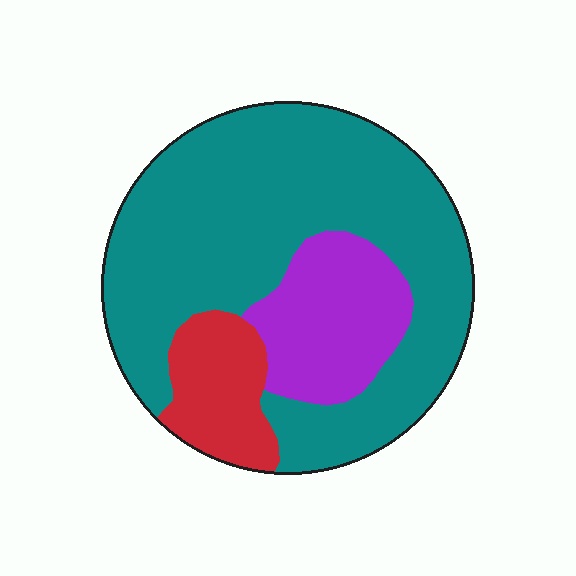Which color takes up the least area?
Red, at roughly 15%.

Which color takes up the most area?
Teal, at roughly 70%.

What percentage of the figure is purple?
Purple takes up about one fifth (1/5) of the figure.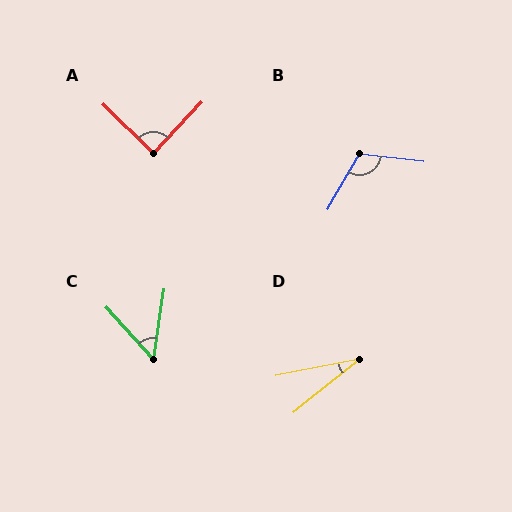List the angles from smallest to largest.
D (28°), C (51°), A (88°), B (113°).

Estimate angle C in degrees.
Approximately 51 degrees.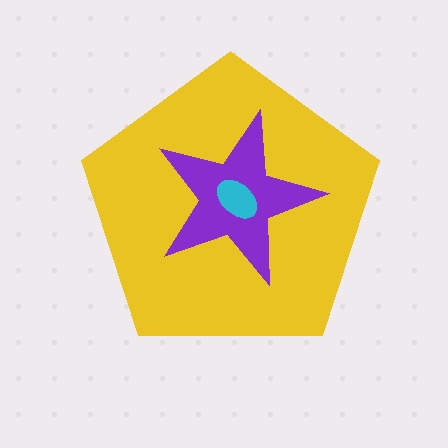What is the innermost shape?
The cyan ellipse.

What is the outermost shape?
The yellow pentagon.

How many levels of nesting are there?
3.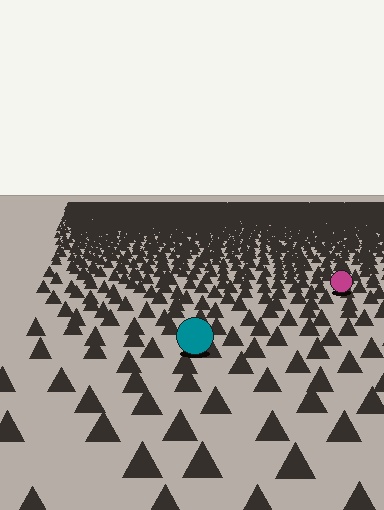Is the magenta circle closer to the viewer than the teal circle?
No. The teal circle is closer — you can tell from the texture gradient: the ground texture is coarser near it.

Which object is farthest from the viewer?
The magenta circle is farthest from the viewer. It appears smaller and the ground texture around it is denser.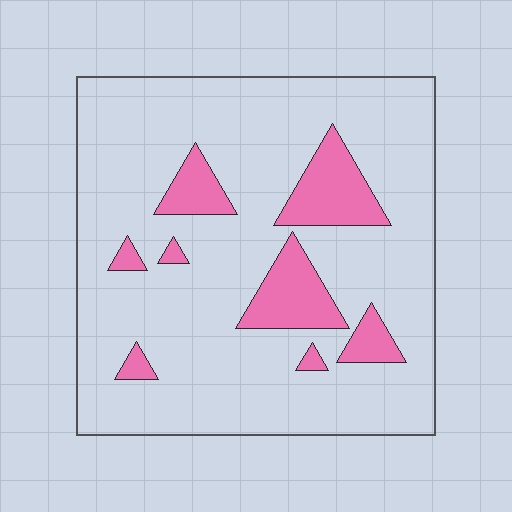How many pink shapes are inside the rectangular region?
8.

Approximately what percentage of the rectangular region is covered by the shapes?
Approximately 15%.